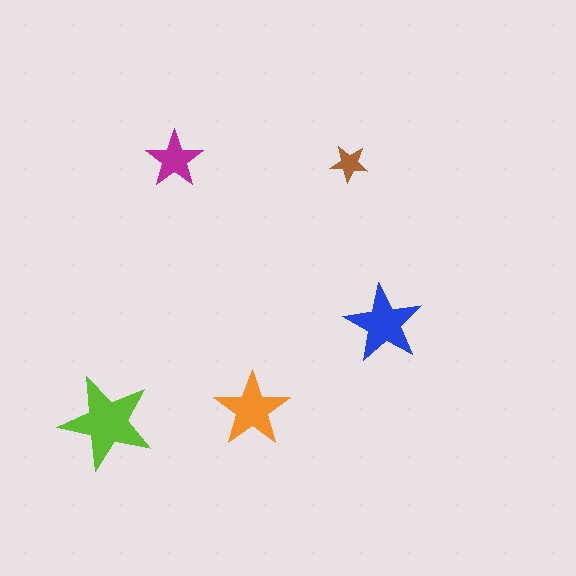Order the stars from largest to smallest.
the lime one, the blue one, the orange one, the magenta one, the brown one.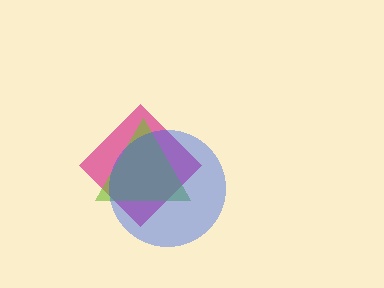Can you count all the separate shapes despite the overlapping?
Yes, there are 3 separate shapes.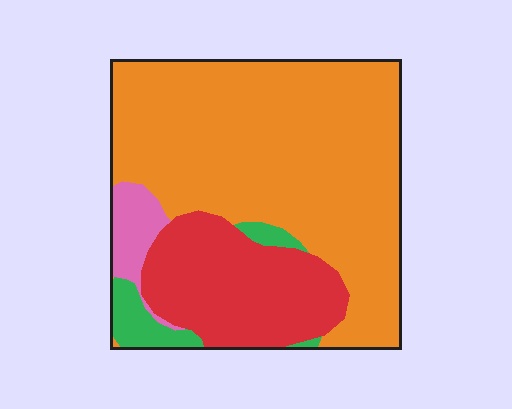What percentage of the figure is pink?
Pink covers 5% of the figure.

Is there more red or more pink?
Red.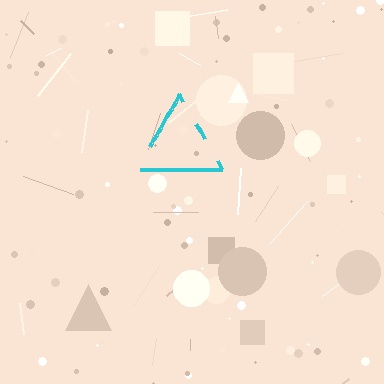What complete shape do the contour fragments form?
The contour fragments form a triangle.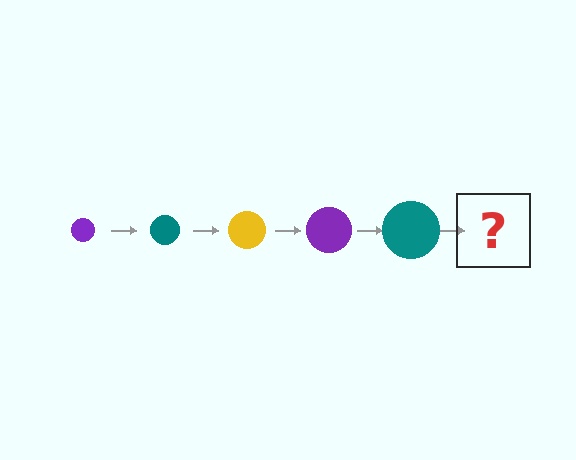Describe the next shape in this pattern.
It should be a yellow circle, larger than the previous one.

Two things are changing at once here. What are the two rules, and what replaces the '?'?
The two rules are that the circle grows larger each step and the color cycles through purple, teal, and yellow. The '?' should be a yellow circle, larger than the previous one.